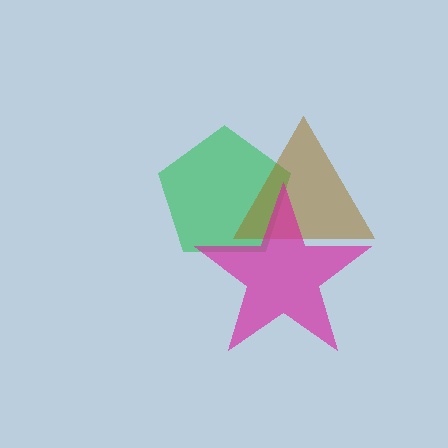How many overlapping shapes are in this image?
There are 3 overlapping shapes in the image.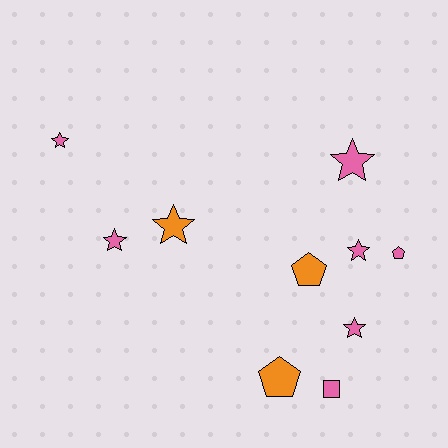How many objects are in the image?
There are 10 objects.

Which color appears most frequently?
Pink, with 7 objects.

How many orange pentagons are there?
There are 2 orange pentagons.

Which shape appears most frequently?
Star, with 6 objects.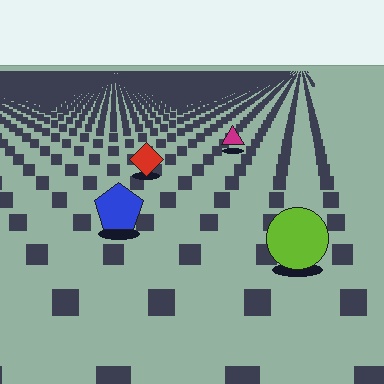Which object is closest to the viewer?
The lime circle is closest. The texture marks near it are larger and more spread out.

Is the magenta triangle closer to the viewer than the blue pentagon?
No. The blue pentagon is closer — you can tell from the texture gradient: the ground texture is coarser near it.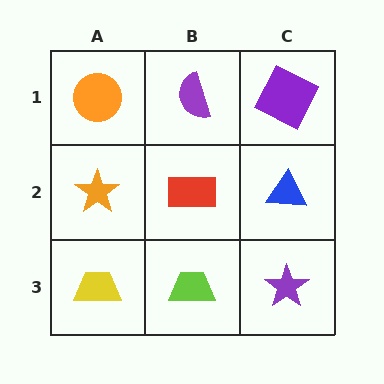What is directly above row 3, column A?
An orange star.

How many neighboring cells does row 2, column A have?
3.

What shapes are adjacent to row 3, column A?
An orange star (row 2, column A), a lime trapezoid (row 3, column B).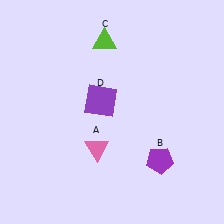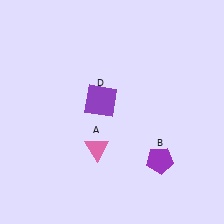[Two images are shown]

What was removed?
The lime triangle (C) was removed in Image 2.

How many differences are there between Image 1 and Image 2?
There is 1 difference between the two images.